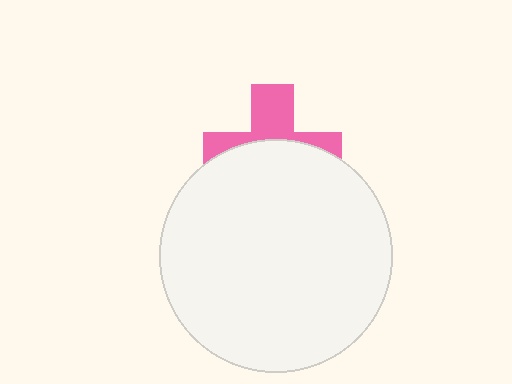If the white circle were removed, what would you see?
You would see the complete pink cross.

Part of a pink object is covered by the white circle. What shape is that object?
It is a cross.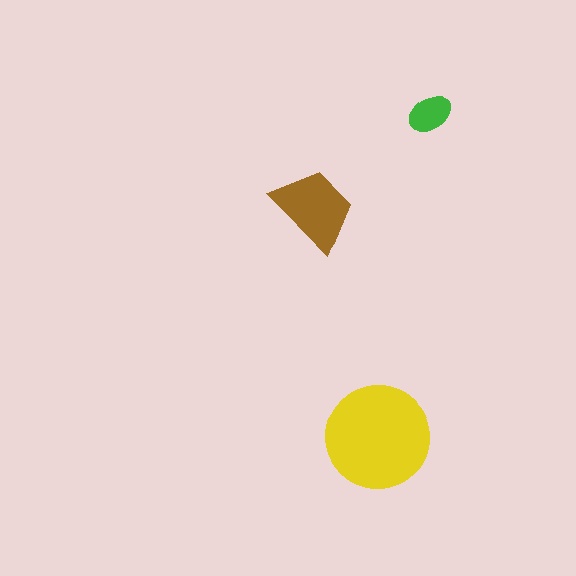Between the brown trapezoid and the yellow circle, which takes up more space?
The yellow circle.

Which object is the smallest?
The green ellipse.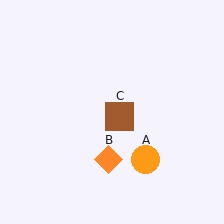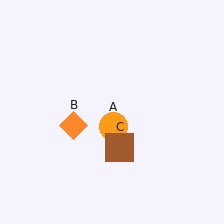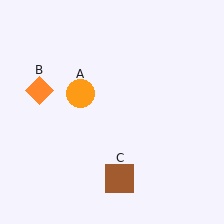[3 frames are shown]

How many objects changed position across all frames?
3 objects changed position: orange circle (object A), orange diamond (object B), brown square (object C).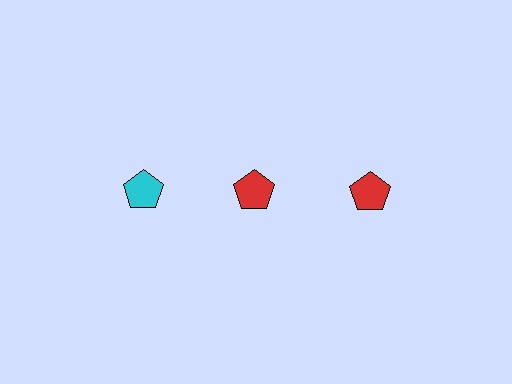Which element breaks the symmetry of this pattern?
The cyan pentagon in the top row, leftmost column breaks the symmetry. All other shapes are red pentagons.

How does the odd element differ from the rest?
It has a different color: cyan instead of red.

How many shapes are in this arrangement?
There are 3 shapes arranged in a grid pattern.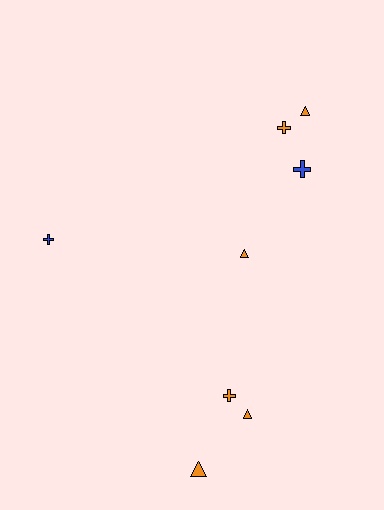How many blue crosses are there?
There are 2 blue crosses.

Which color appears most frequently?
Orange, with 6 objects.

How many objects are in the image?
There are 8 objects.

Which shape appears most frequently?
Triangle, with 4 objects.